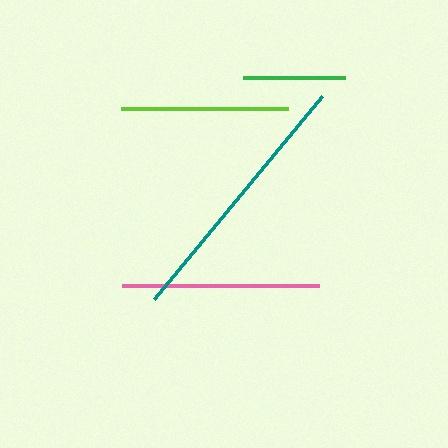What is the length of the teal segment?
The teal segment is approximately 264 pixels long.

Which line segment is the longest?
The teal line is the longest at approximately 264 pixels.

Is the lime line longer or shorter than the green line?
The lime line is longer than the green line.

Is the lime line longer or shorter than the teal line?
The teal line is longer than the lime line.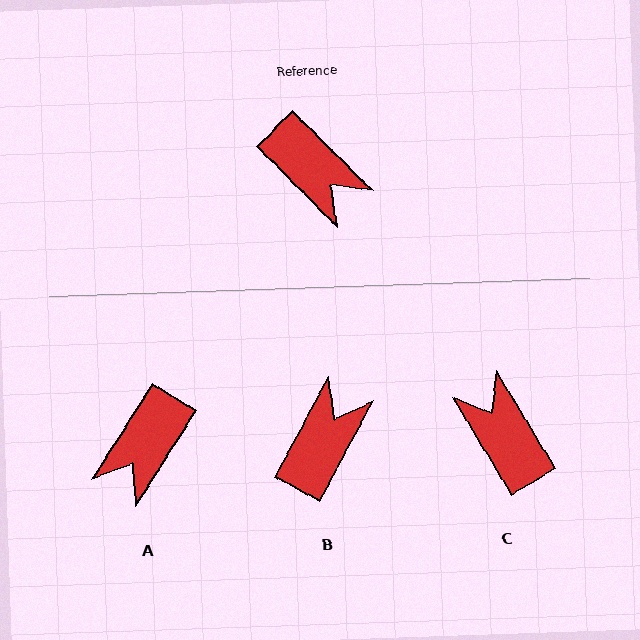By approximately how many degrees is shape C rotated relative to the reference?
Approximately 166 degrees counter-clockwise.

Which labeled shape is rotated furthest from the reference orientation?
C, about 166 degrees away.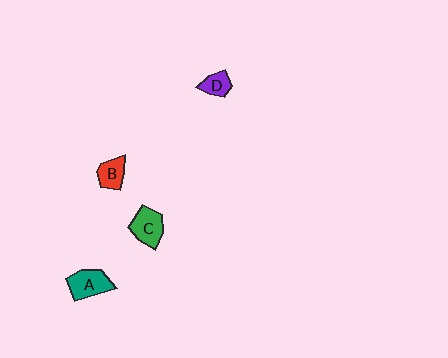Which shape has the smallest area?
Shape D (purple).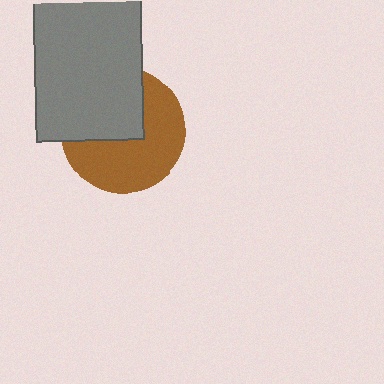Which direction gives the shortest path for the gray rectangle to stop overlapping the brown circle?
Moving toward the upper-left gives the shortest separation.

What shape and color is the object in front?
The object in front is a gray rectangle.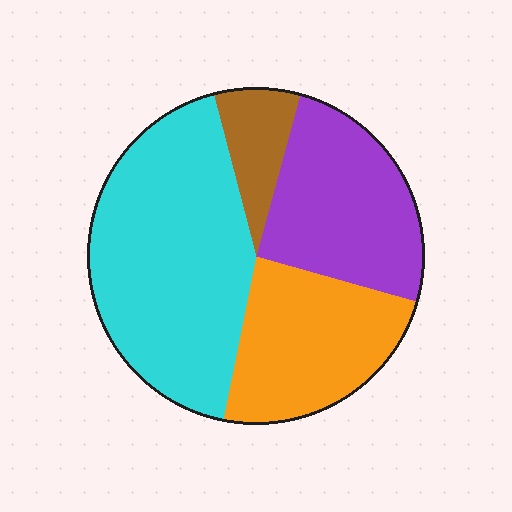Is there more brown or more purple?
Purple.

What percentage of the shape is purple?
Purple covers around 25% of the shape.